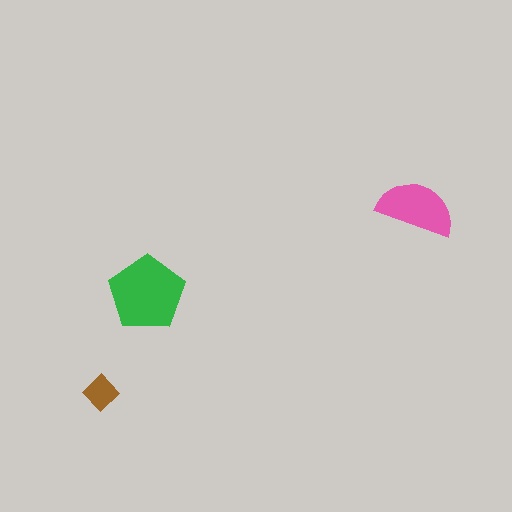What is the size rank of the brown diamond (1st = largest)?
3rd.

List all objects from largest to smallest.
The green pentagon, the pink semicircle, the brown diamond.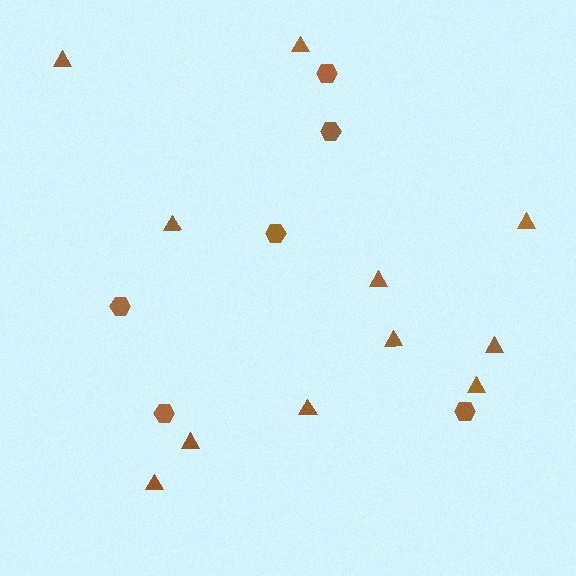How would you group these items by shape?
There are 2 groups: one group of triangles (11) and one group of hexagons (6).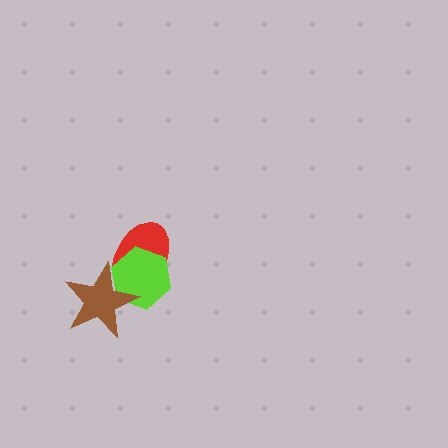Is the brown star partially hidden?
No, no other shape covers it.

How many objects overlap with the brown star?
2 objects overlap with the brown star.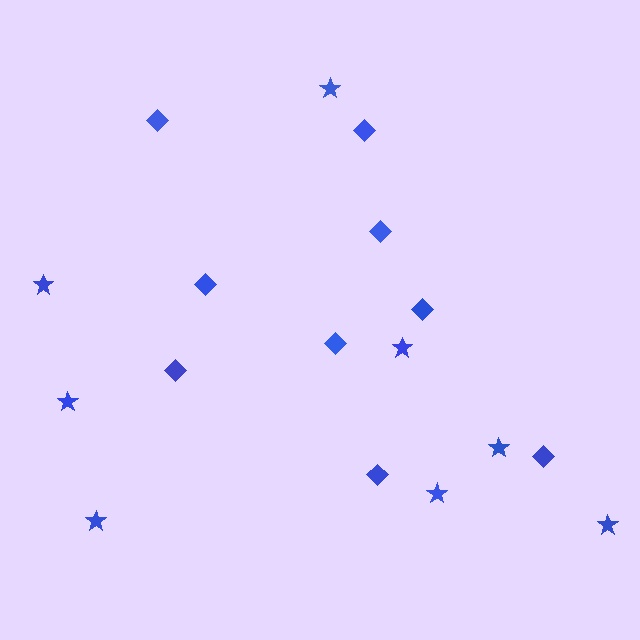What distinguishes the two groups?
There are 2 groups: one group of stars (8) and one group of diamonds (9).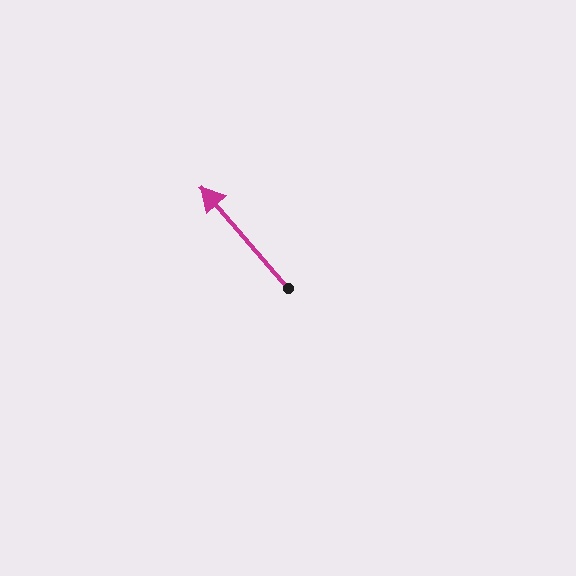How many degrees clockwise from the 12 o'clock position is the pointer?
Approximately 319 degrees.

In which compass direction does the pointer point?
Northwest.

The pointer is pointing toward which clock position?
Roughly 11 o'clock.